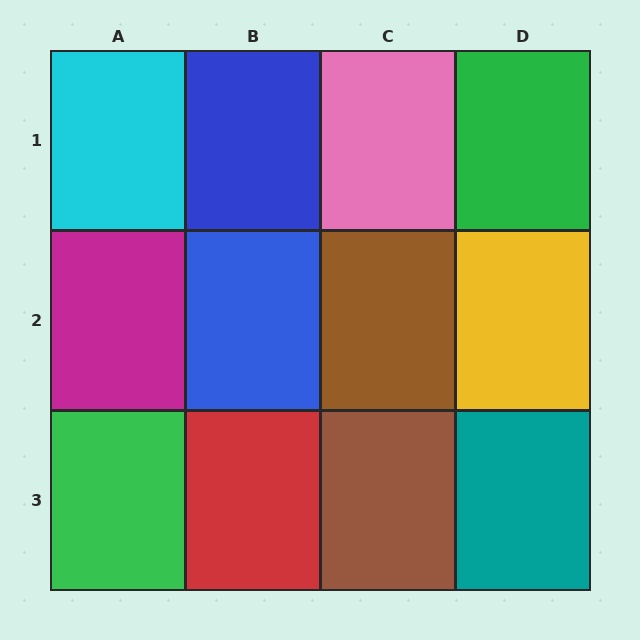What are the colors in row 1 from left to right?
Cyan, blue, pink, green.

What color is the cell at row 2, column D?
Yellow.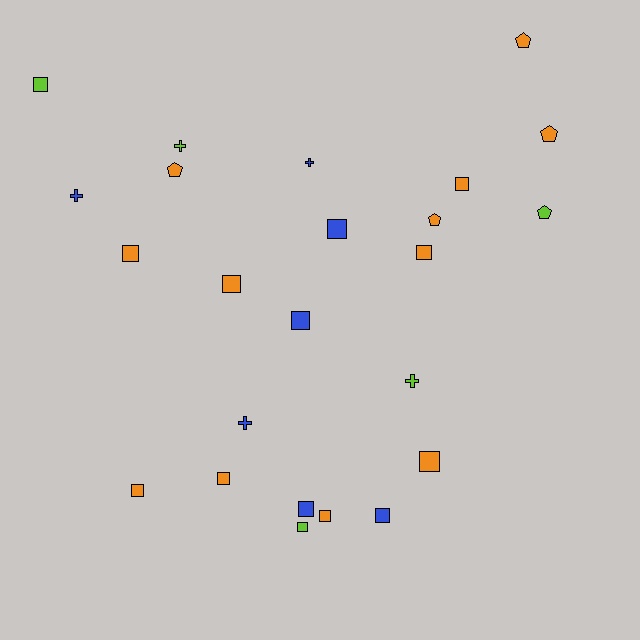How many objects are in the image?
There are 24 objects.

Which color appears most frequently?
Orange, with 12 objects.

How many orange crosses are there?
There are no orange crosses.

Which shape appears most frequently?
Square, with 14 objects.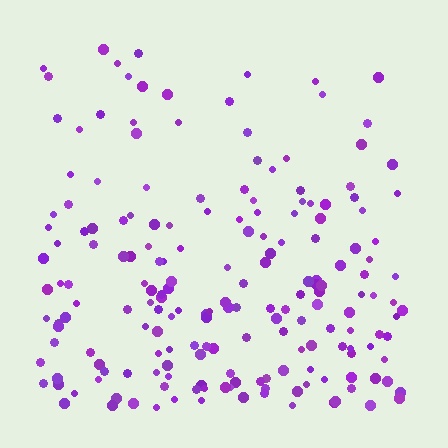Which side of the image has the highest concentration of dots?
The bottom.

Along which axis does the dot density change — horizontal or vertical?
Vertical.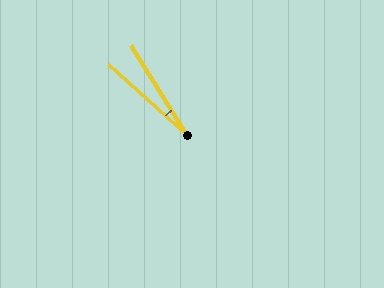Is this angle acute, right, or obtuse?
It is acute.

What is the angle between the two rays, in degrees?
Approximately 17 degrees.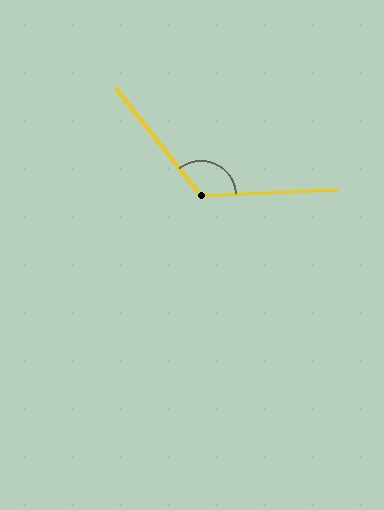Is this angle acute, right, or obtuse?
It is obtuse.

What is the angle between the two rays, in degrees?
Approximately 126 degrees.